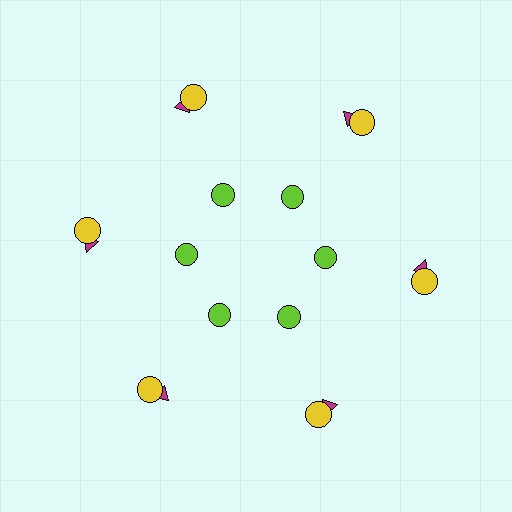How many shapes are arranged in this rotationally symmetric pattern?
There are 18 shapes, arranged in 6 groups of 3.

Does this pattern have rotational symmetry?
Yes, this pattern has 6-fold rotational symmetry. It looks the same after rotating 60 degrees around the center.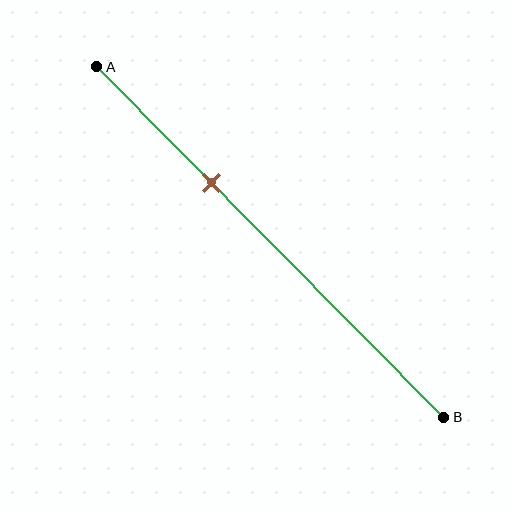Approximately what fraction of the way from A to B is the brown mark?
The brown mark is approximately 35% of the way from A to B.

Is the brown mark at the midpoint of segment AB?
No, the mark is at about 35% from A, not at the 50% midpoint.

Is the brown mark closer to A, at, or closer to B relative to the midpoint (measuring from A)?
The brown mark is closer to point A than the midpoint of segment AB.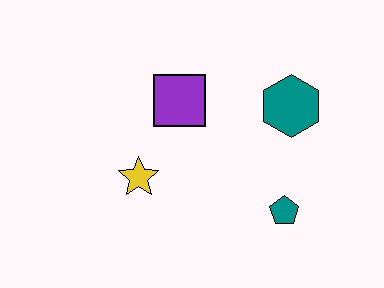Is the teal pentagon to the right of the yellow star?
Yes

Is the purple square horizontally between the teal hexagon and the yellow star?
Yes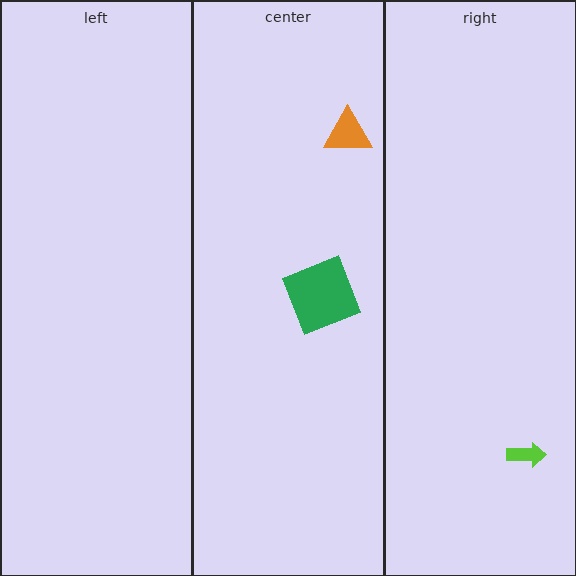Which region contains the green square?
The center region.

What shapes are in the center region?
The orange triangle, the green square.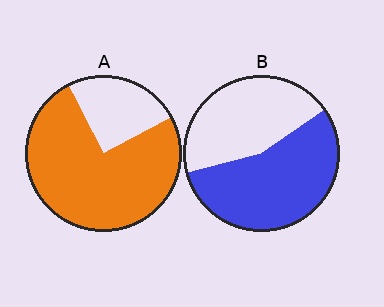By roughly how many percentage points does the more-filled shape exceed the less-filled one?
By roughly 20 percentage points (A over B).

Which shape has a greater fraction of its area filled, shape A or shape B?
Shape A.